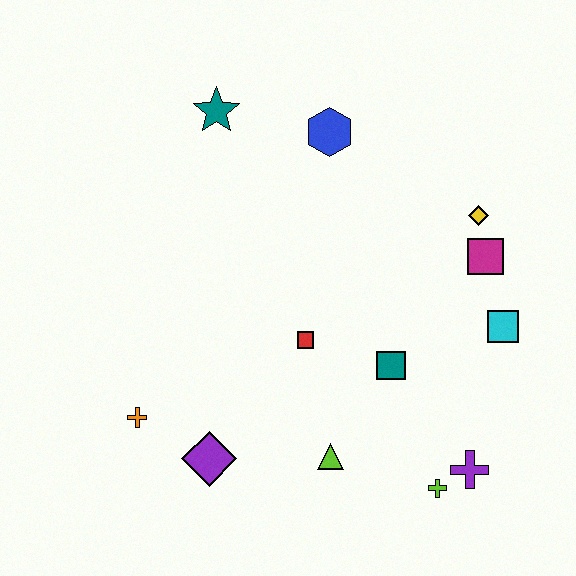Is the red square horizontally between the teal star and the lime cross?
Yes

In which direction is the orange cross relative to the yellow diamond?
The orange cross is to the left of the yellow diamond.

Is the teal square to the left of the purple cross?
Yes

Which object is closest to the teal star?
The blue hexagon is closest to the teal star.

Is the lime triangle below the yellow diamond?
Yes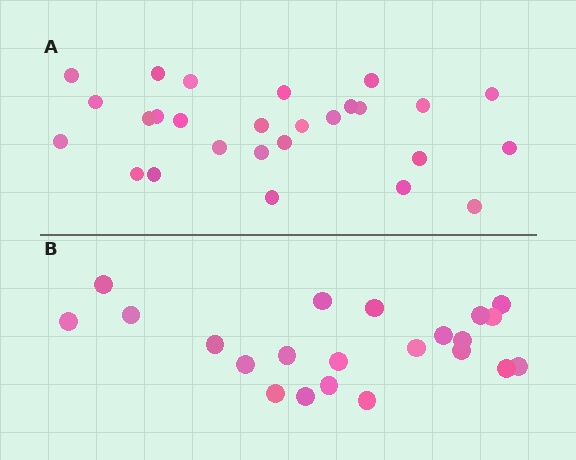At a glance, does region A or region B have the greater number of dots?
Region A (the top region) has more dots.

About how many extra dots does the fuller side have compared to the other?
Region A has about 5 more dots than region B.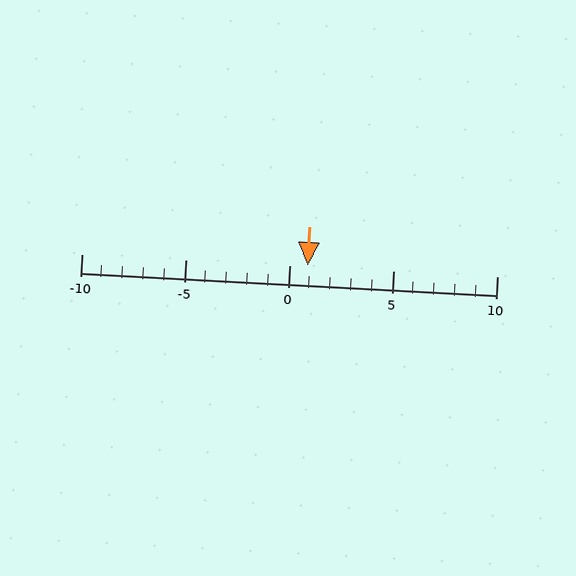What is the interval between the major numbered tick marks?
The major tick marks are spaced 5 units apart.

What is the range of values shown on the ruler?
The ruler shows values from -10 to 10.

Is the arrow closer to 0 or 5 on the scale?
The arrow is closer to 0.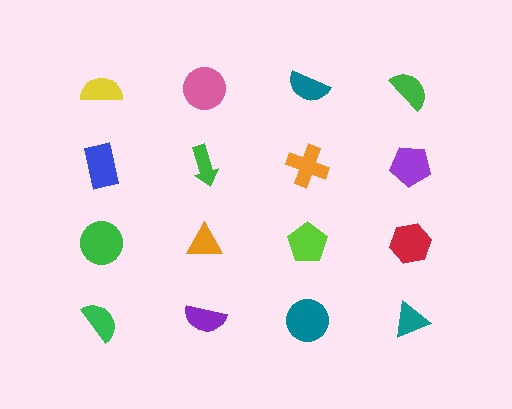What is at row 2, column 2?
A green arrow.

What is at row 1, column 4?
A green semicircle.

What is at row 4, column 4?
A teal triangle.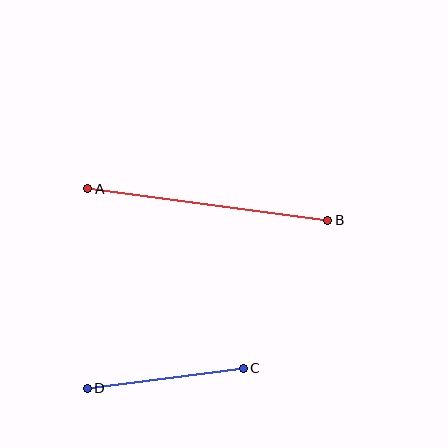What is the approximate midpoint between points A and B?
The midpoint is at approximately (208, 204) pixels.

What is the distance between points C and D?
The distance is approximately 157 pixels.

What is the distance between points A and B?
The distance is approximately 242 pixels.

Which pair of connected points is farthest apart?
Points A and B are farthest apart.